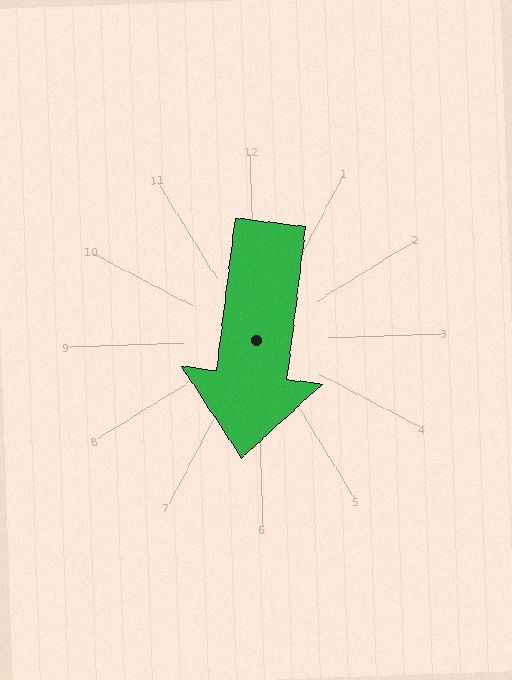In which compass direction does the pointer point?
South.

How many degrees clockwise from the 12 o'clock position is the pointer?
Approximately 189 degrees.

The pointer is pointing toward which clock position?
Roughly 6 o'clock.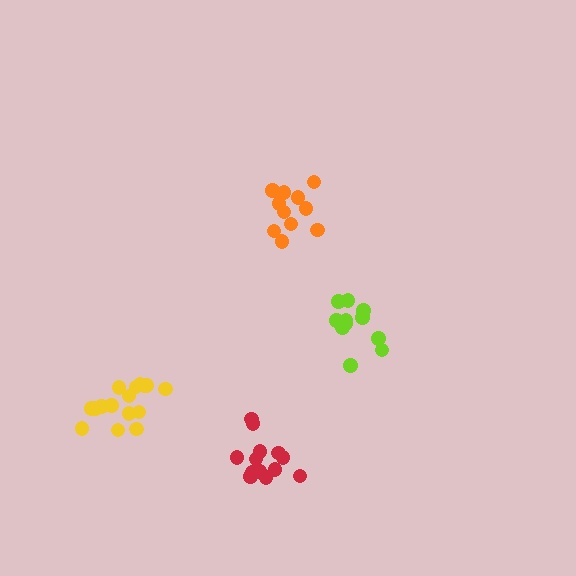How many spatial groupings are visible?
There are 4 spatial groupings.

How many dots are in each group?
Group 1: 12 dots, Group 2: 13 dots, Group 3: 16 dots, Group 4: 11 dots (52 total).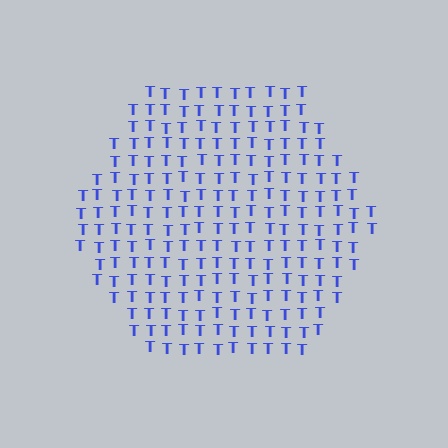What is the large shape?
The large shape is a hexagon.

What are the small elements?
The small elements are letter T's.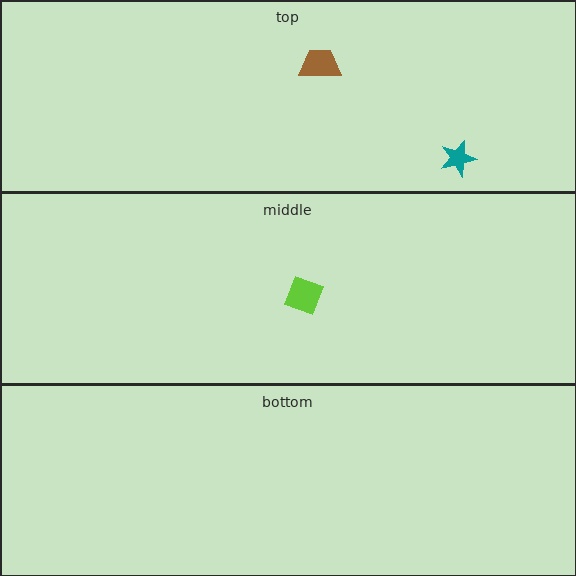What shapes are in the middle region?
The lime diamond.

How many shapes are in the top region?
2.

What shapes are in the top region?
The teal star, the brown trapezoid.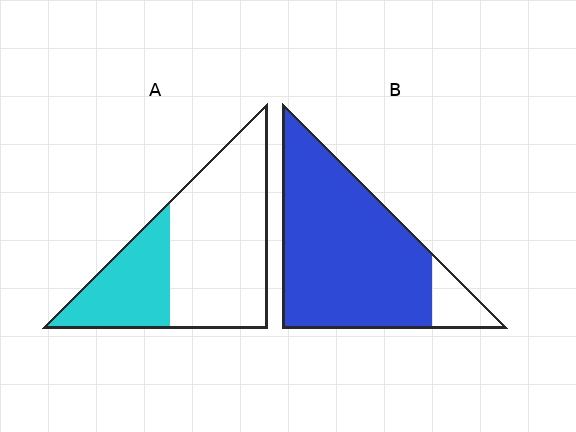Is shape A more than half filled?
No.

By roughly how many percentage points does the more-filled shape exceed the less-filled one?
By roughly 55 percentage points (B over A).